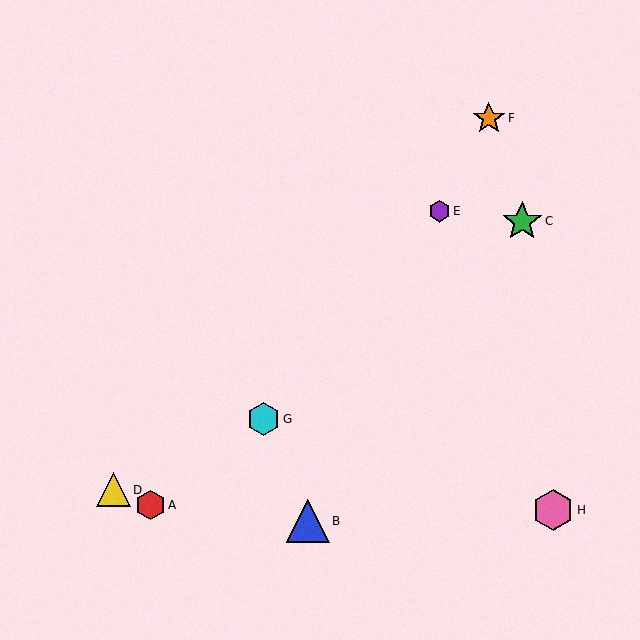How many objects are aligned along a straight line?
3 objects (A, C, G) are aligned along a straight line.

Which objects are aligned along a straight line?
Objects A, C, G are aligned along a straight line.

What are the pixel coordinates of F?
Object F is at (489, 118).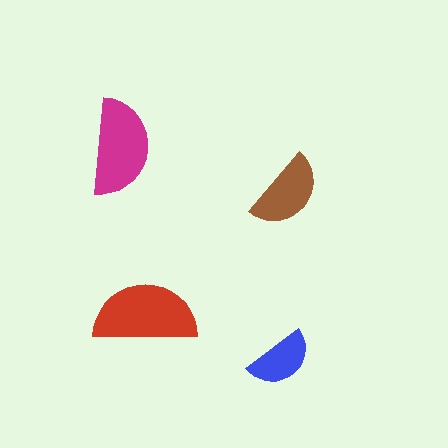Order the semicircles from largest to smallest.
the red one, the magenta one, the brown one, the blue one.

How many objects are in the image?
There are 4 objects in the image.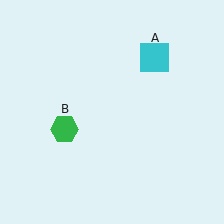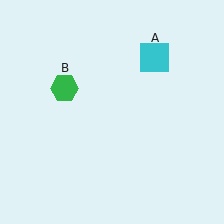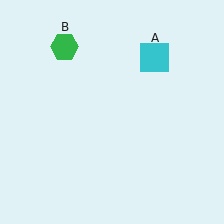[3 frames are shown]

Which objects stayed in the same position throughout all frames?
Cyan square (object A) remained stationary.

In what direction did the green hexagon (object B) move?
The green hexagon (object B) moved up.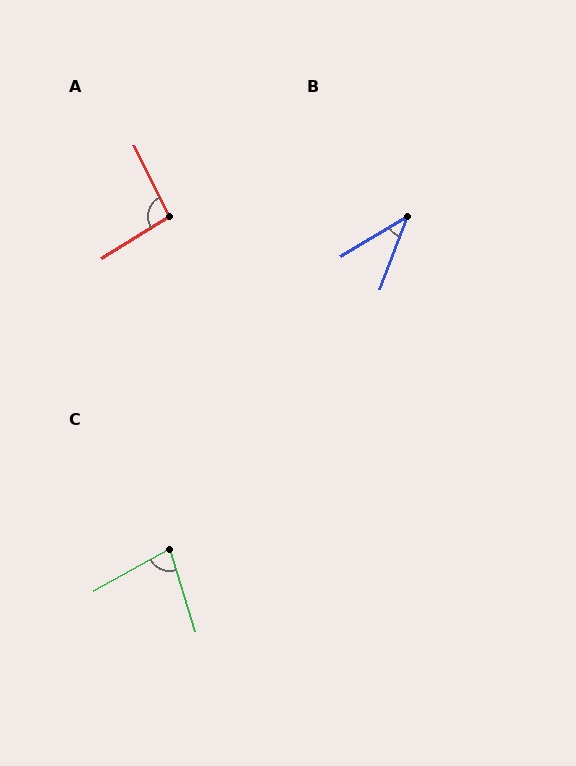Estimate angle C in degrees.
Approximately 78 degrees.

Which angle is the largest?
A, at approximately 95 degrees.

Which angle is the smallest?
B, at approximately 38 degrees.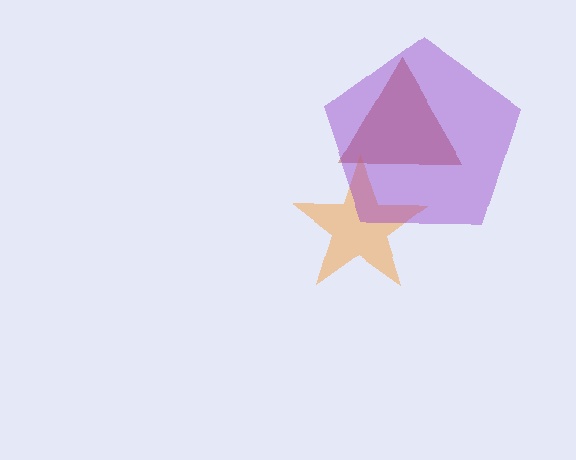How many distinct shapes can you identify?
There are 3 distinct shapes: a brown triangle, an orange star, a purple pentagon.